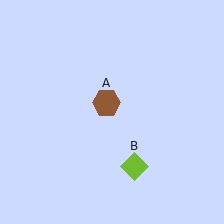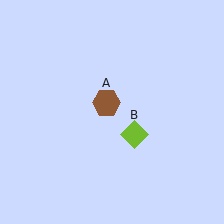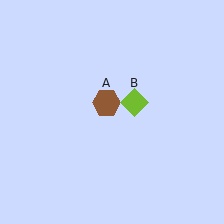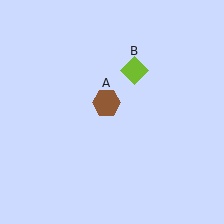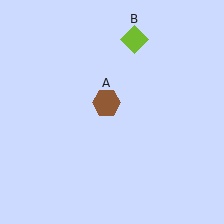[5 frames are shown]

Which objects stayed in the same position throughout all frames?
Brown hexagon (object A) remained stationary.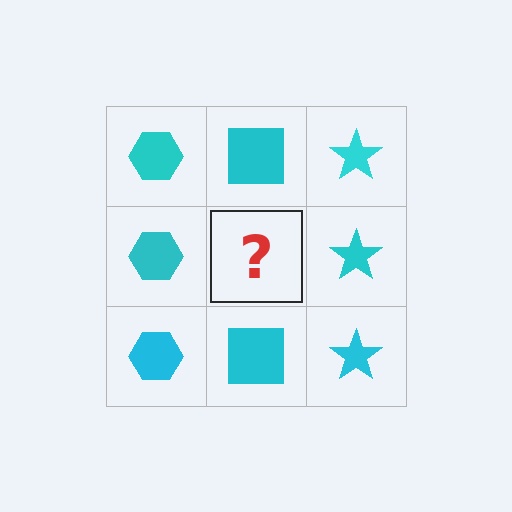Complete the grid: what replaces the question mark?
The question mark should be replaced with a cyan square.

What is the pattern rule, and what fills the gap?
The rule is that each column has a consistent shape. The gap should be filled with a cyan square.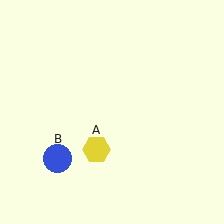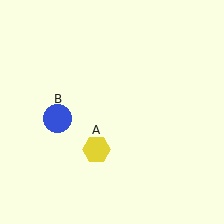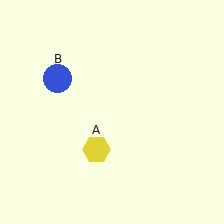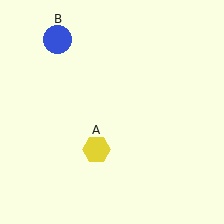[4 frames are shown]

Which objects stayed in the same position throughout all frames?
Yellow hexagon (object A) remained stationary.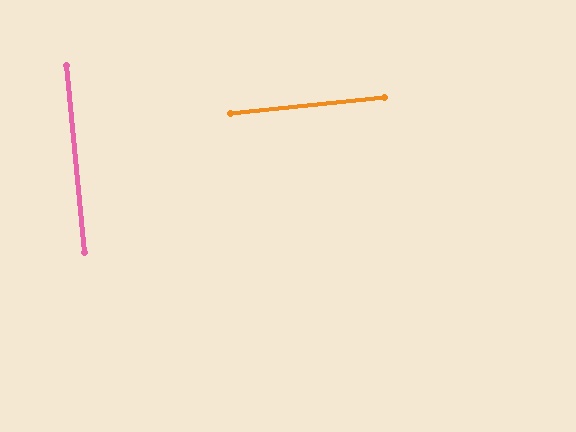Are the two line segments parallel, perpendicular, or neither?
Perpendicular — they meet at approximately 90°.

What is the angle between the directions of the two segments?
Approximately 90 degrees.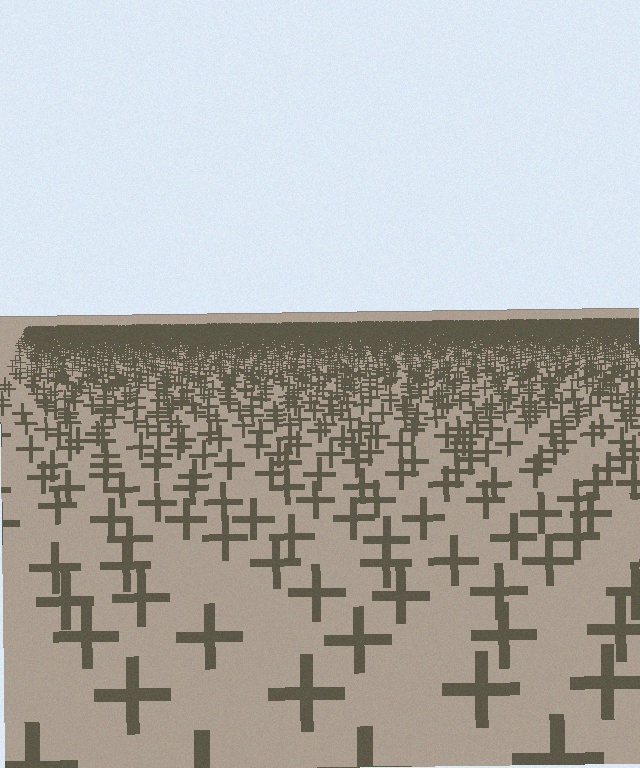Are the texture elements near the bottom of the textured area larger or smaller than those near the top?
Larger. Near the bottom, elements are closer to the viewer and appear at a bigger on-screen size.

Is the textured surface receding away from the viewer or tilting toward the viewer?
The surface is receding away from the viewer. Texture elements get smaller and denser toward the top.